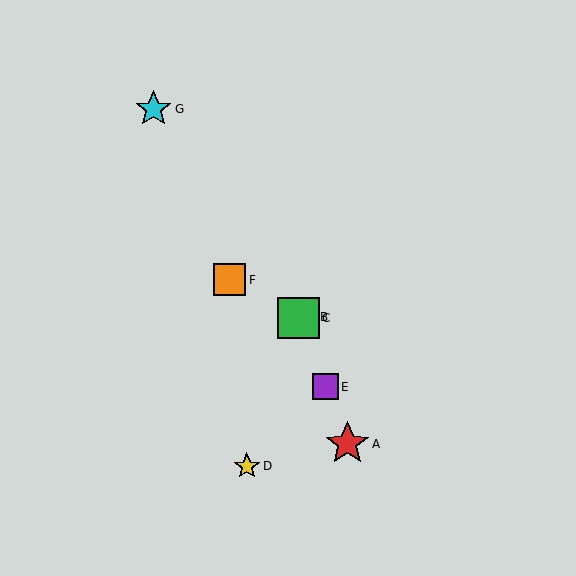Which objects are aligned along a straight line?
Objects A, B, C, E are aligned along a straight line.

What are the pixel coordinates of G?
Object G is at (153, 109).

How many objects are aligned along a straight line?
4 objects (A, B, C, E) are aligned along a straight line.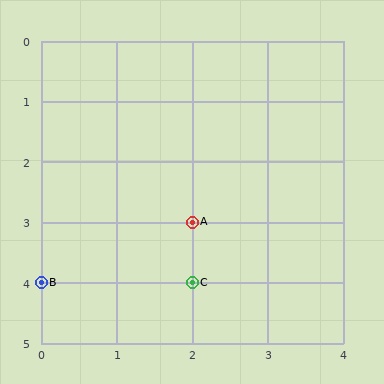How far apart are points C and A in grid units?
Points C and A are 1 row apart.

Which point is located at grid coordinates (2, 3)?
Point A is at (2, 3).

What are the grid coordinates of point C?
Point C is at grid coordinates (2, 4).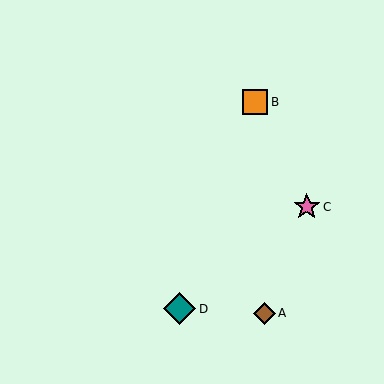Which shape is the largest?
The teal diamond (labeled D) is the largest.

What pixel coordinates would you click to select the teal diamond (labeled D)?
Click at (179, 309) to select the teal diamond D.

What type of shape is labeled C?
Shape C is a pink star.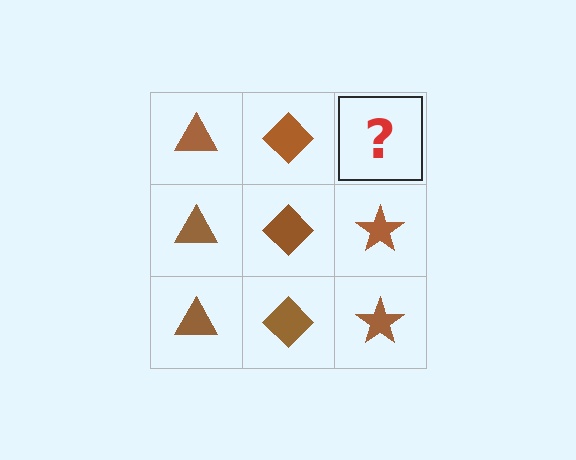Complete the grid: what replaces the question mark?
The question mark should be replaced with a brown star.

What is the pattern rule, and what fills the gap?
The rule is that each column has a consistent shape. The gap should be filled with a brown star.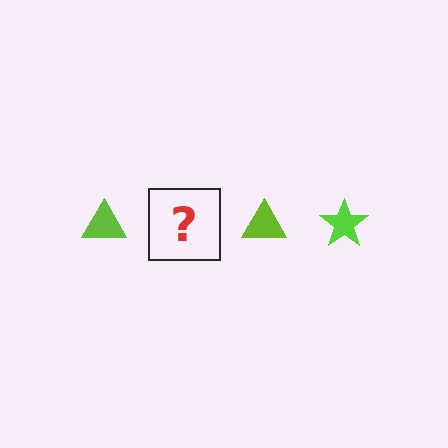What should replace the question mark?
The question mark should be replaced with a lime star.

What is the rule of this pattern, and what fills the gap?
The rule is that the pattern cycles through triangle, star shapes in lime. The gap should be filled with a lime star.